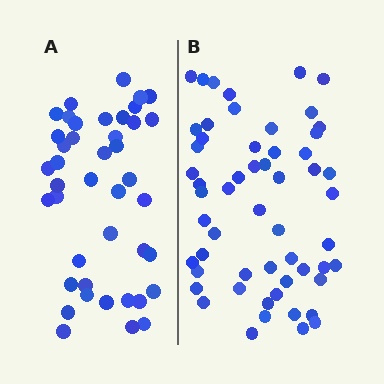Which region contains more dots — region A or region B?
Region B (the right region) has more dots.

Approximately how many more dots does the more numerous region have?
Region B has approximately 15 more dots than region A.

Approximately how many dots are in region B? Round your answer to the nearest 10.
About 60 dots. (The exact count is 56, which rounds to 60.)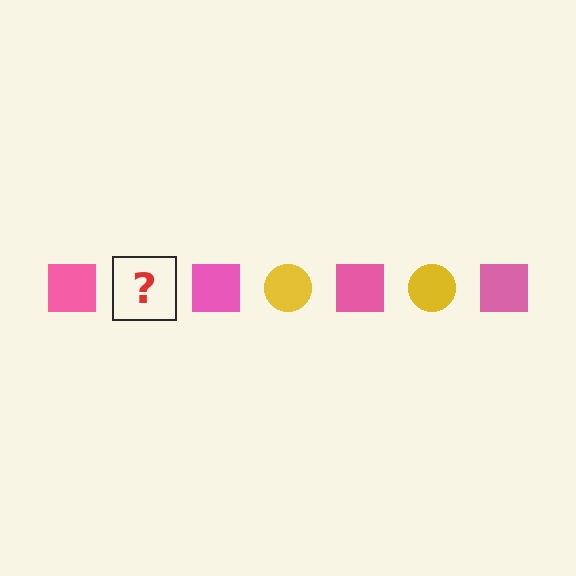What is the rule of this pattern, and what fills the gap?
The rule is that the pattern alternates between pink square and yellow circle. The gap should be filled with a yellow circle.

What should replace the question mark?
The question mark should be replaced with a yellow circle.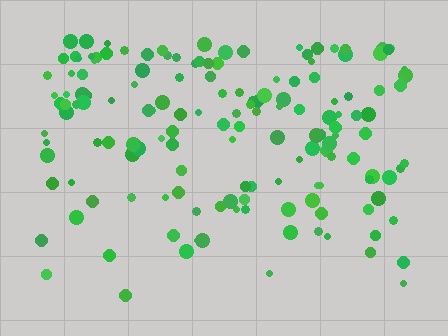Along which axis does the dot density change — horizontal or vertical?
Vertical.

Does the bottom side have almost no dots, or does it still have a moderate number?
Still a moderate number, just noticeably fewer than the top.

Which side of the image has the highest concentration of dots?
The top.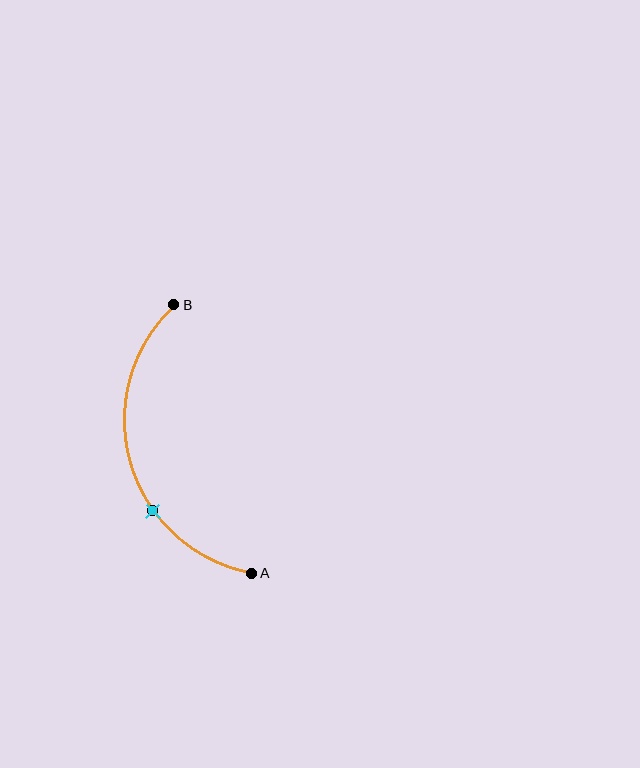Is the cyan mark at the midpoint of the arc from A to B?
No. The cyan mark lies on the arc but is closer to endpoint A. The arc midpoint would be at the point on the curve equidistant along the arc from both A and B.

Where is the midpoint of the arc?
The arc midpoint is the point on the curve farthest from the straight line joining A and B. It sits to the left of that line.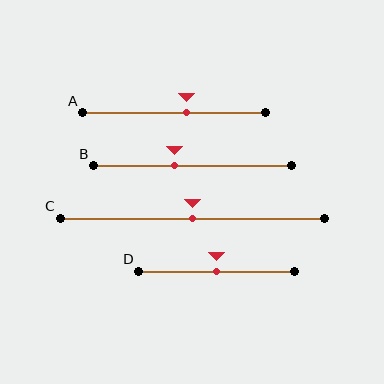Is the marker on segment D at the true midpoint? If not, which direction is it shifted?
Yes, the marker on segment D is at the true midpoint.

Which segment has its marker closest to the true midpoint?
Segment C has its marker closest to the true midpoint.